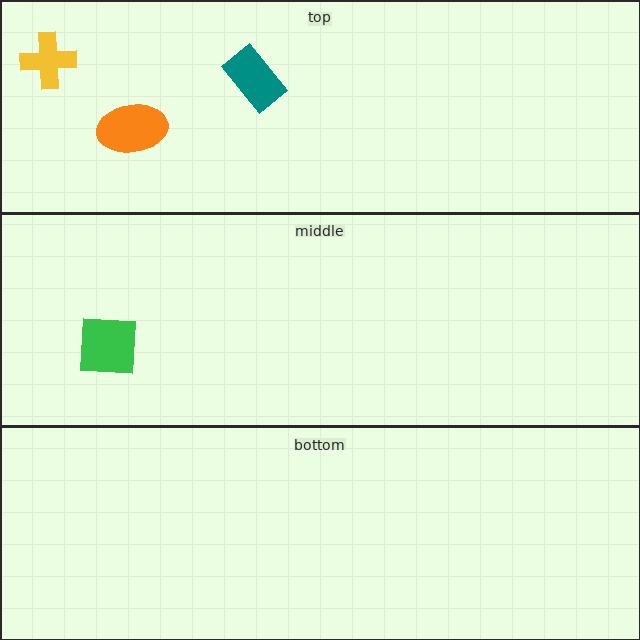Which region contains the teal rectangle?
The top region.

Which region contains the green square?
The middle region.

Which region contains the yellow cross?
The top region.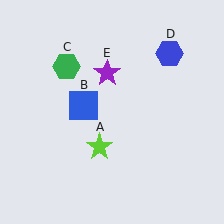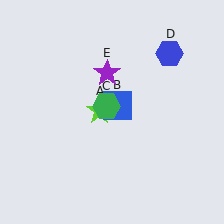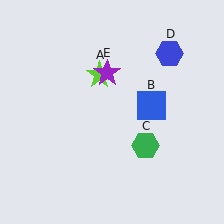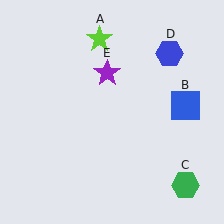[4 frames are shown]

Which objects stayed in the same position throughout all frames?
Blue hexagon (object D) and purple star (object E) remained stationary.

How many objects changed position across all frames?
3 objects changed position: lime star (object A), blue square (object B), green hexagon (object C).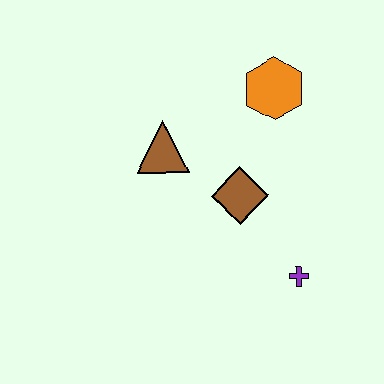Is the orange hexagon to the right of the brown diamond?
Yes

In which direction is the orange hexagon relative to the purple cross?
The orange hexagon is above the purple cross.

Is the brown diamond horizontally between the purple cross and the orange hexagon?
No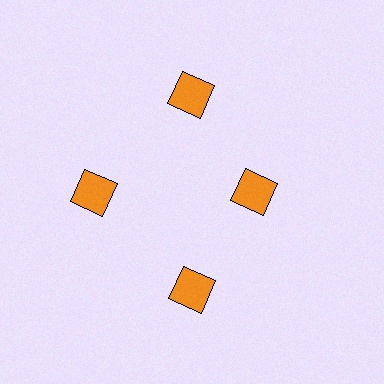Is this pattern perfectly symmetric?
No. The 4 orange squares are arranged in a ring, but one element near the 3 o'clock position is pulled inward toward the center, breaking the 4-fold rotational symmetry.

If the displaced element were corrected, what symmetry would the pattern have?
It would have 4-fold rotational symmetry — the pattern would map onto itself every 90 degrees.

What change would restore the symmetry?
The symmetry would be restored by moving it outward, back onto the ring so that all 4 squares sit at equal angles and equal distance from the center.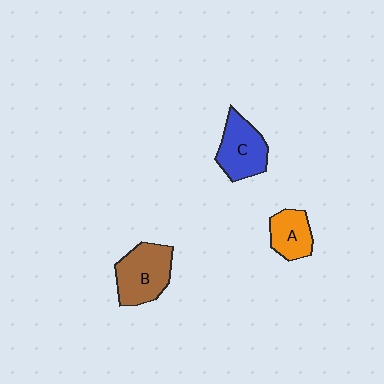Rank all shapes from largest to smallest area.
From largest to smallest: B (brown), C (blue), A (orange).